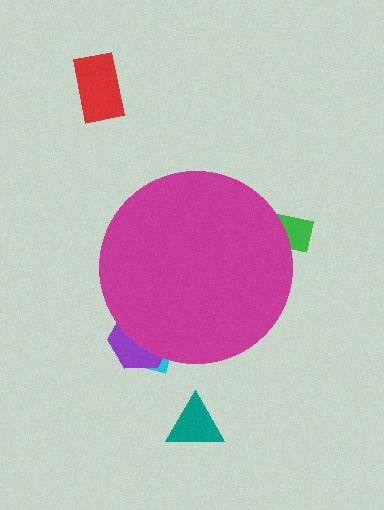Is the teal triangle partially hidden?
No, the teal triangle is fully visible.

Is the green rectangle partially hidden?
Yes, the green rectangle is partially hidden behind the magenta circle.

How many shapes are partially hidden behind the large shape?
3 shapes are partially hidden.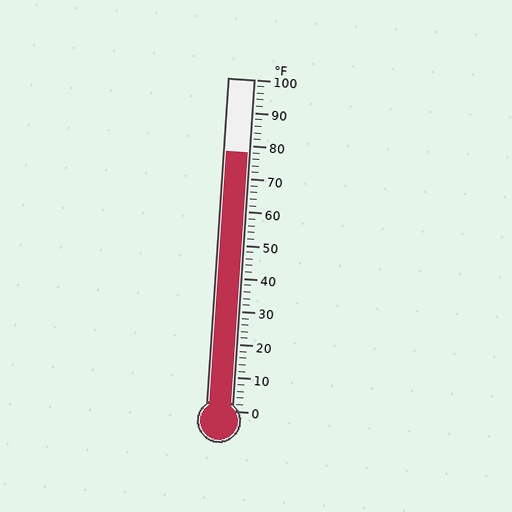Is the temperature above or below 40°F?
The temperature is above 40°F.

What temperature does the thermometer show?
The thermometer shows approximately 78°F.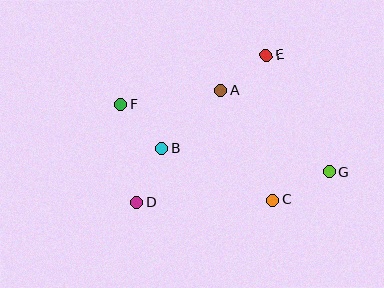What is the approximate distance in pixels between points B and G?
The distance between B and G is approximately 169 pixels.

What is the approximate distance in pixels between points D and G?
The distance between D and G is approximately 194 pixels.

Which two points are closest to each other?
Points A and E are closest to each other.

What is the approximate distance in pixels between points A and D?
The distance between A and D is approximately 140 pixels.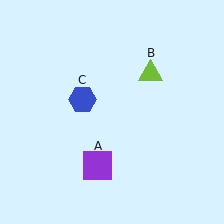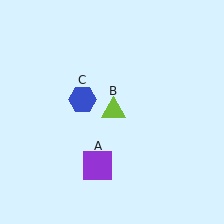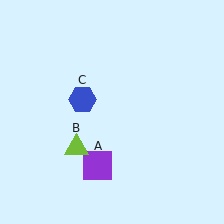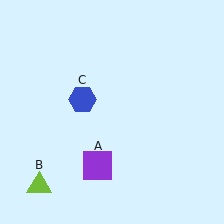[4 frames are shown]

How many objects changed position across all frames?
1 object changed position: lime triangle (object B).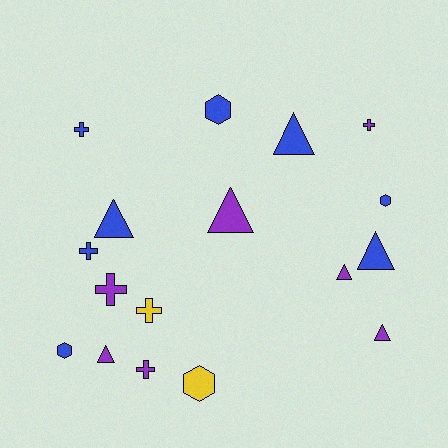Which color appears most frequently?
Blue, with 8 objects.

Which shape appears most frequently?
Triangle, with 7 objects.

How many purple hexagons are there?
There are no purple hexagons.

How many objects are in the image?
There are 17 objects.